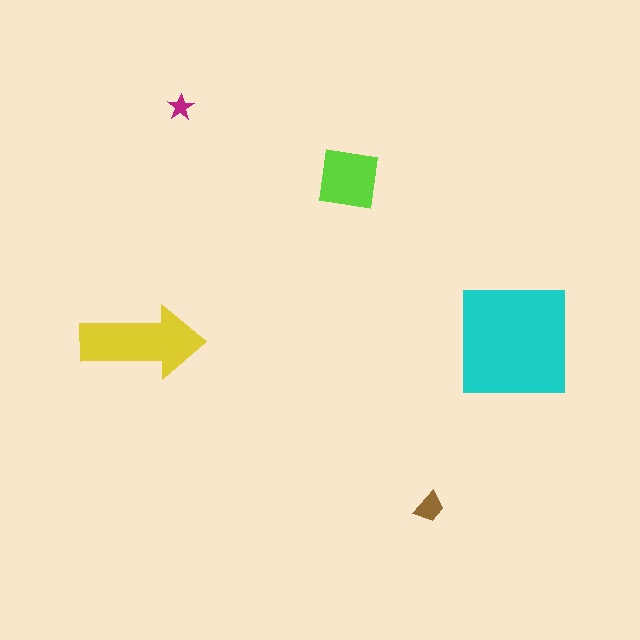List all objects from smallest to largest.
The magenta star, the brown trapezoid, the lime square, the yellow arrow, the cyan square.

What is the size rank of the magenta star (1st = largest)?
5th.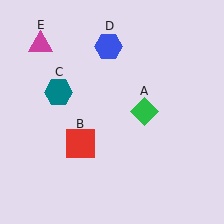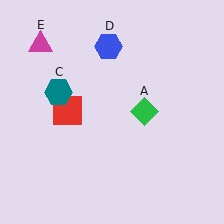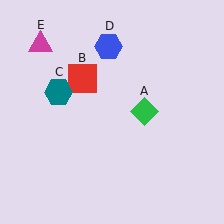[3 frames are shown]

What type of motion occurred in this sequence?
The red square (object B) rotated clockwise around the center of the scene.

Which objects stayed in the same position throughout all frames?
Green diamond (object A) and teal hexagon (object C) and blue hexagon (object D) and magenta triangle (object E) remained stationary.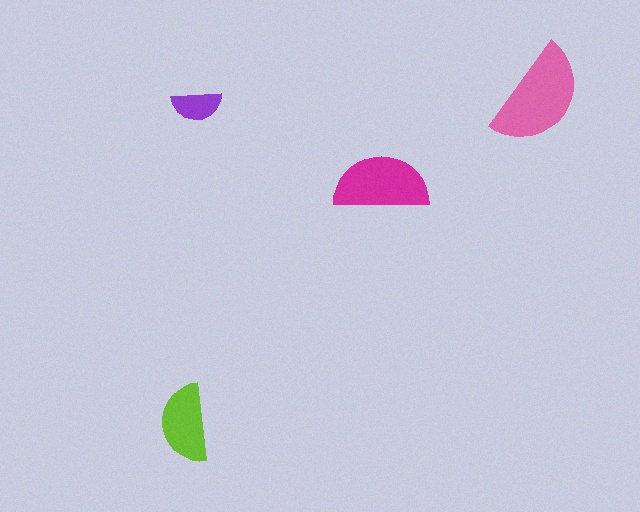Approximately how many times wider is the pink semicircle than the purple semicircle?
About 2 times wider.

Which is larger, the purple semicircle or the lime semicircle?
The lime one.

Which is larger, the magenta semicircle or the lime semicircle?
The magenta one.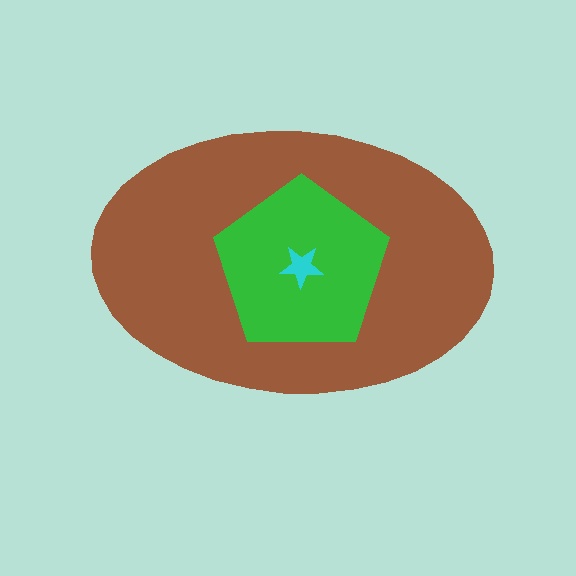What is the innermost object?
The cyan star.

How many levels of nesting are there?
3.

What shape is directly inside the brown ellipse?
The green pentagon.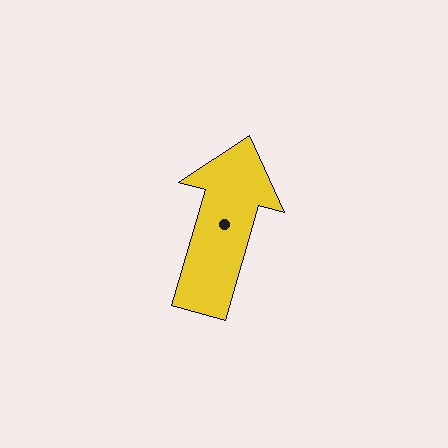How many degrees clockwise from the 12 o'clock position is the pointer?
Approximately 16 degrees.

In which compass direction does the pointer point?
North.